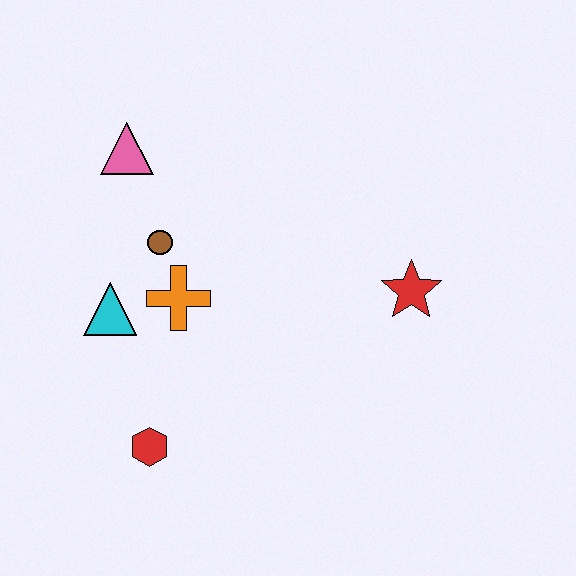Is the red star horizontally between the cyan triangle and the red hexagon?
No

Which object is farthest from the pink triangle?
The red star is farthest from the pink triangle.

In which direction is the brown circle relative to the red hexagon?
The brown circle is above the red hexagon.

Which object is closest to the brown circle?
The orange cross is closest to the brown circle.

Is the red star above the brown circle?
No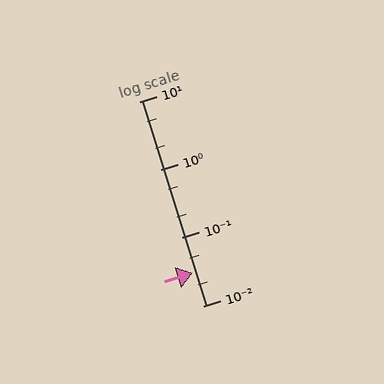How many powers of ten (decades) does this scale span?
The scale spans 3 decades, from 0.01 to 10.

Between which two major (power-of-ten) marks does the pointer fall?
The pointer is between 0.01 and 0.1.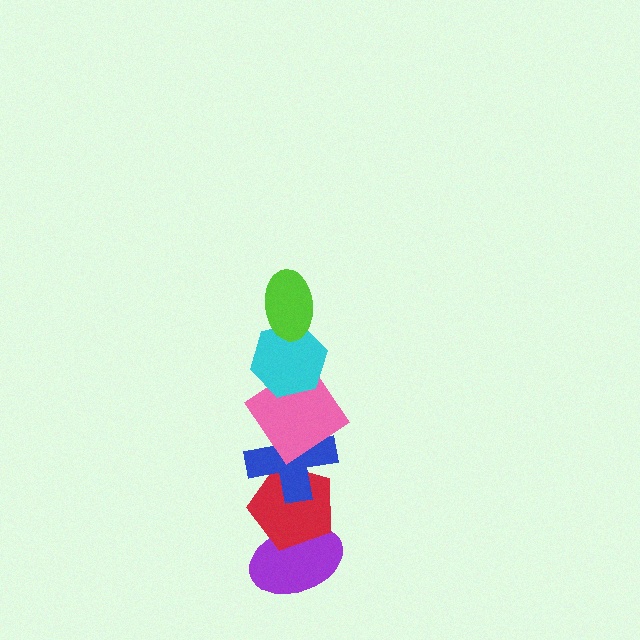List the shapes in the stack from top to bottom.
From top to bottom: the lime ellipse, the cyan hexagon, the pink diamond, the blue cross, the red pentagon, the purple ellipse.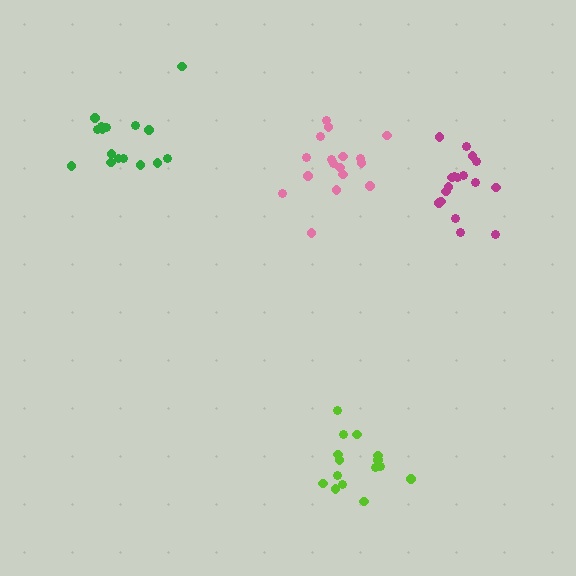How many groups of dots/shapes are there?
There are 4 groups.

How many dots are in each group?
Group 1: 17 dots, Group 2: 17 dots, Group 3: 15 dots, Group 4: 16 dots (65 total).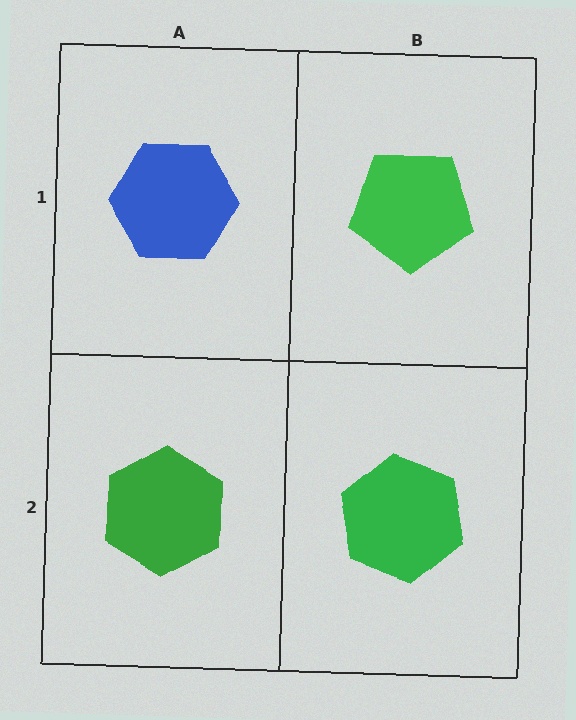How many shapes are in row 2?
2 shapes.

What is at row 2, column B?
A green hexagon.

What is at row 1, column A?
A blue hexagon.